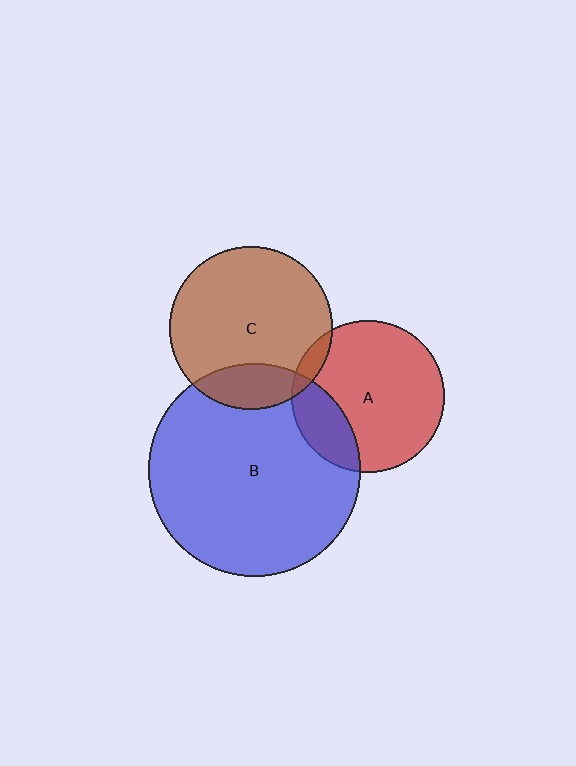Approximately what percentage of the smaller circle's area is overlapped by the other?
Approximately 20%.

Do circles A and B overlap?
Yes.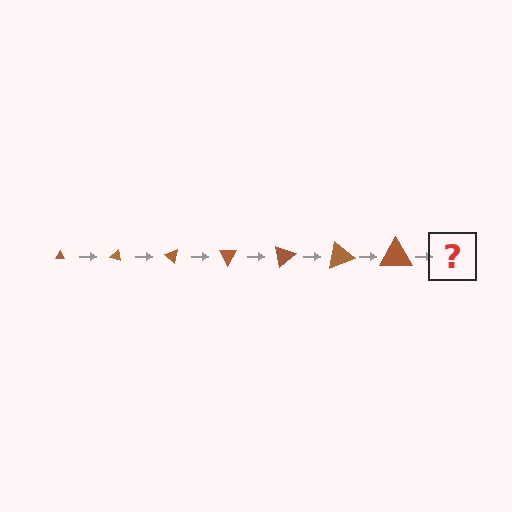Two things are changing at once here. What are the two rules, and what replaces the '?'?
The two rules are that the triangle grows larger each step and it rotates 20 degrees each step. The '?' should be a triangle, larger than the previous one and rotated 140 degrees from the start.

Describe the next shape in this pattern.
It should be a triangle, larger than the previous one and rotated 140 degrees from the start.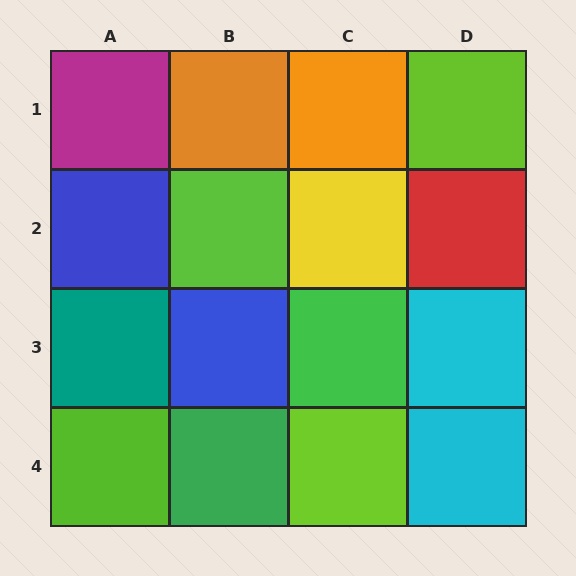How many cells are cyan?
2 cells are cyan.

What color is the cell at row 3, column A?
Teal.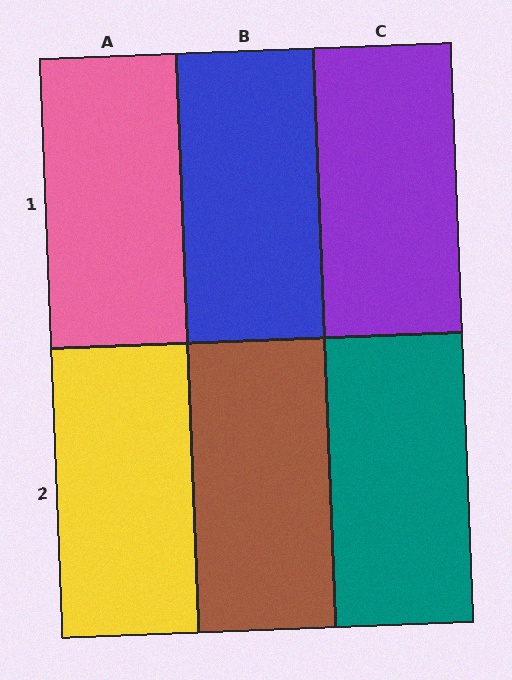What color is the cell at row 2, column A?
Yellow.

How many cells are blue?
1 cell is blue.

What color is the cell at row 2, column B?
Brown.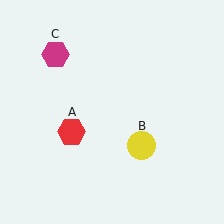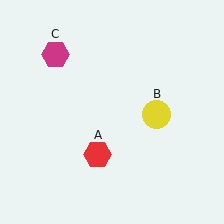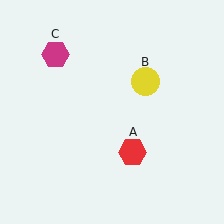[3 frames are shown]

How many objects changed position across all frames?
2 objects changed position: red hexagon (object A), yellow circle (object B).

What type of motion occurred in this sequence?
The red hexagon (object A), yellow circle (object B) rotated counterclockwise around the center of the scene.